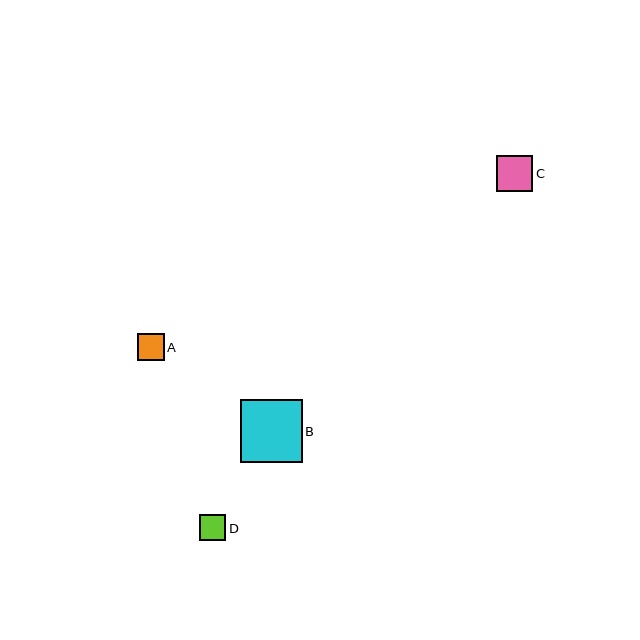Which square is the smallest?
Square D is the smallest with a size of approximately 26 pixels.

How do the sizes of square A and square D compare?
Square A and square D are approximately the same size.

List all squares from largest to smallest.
From largest to smallest: B, C, A, D.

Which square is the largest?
Square B is the largest with a size of approximately 62 pixels.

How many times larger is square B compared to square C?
Square B is approximately 1.7 times the size of square C.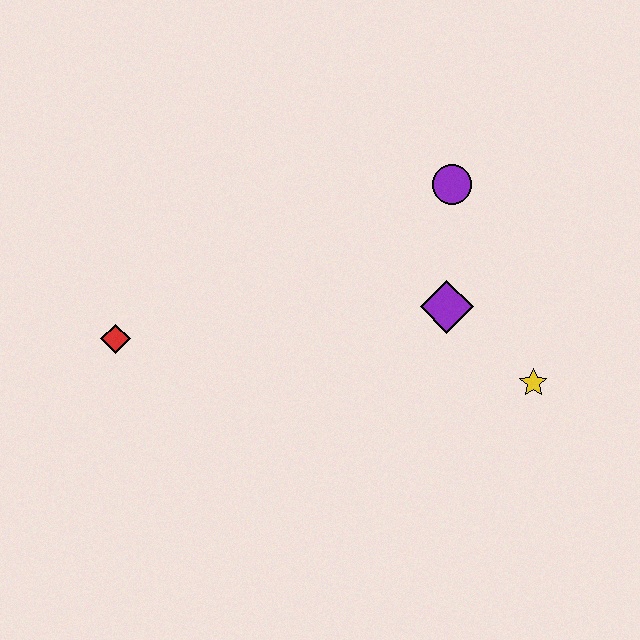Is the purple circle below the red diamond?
No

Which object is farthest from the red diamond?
The yellow star is farthest from the red diamond.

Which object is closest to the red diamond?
The purple diamond is closest to the red diamond.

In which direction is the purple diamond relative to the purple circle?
The purple diamond is below the purple circle.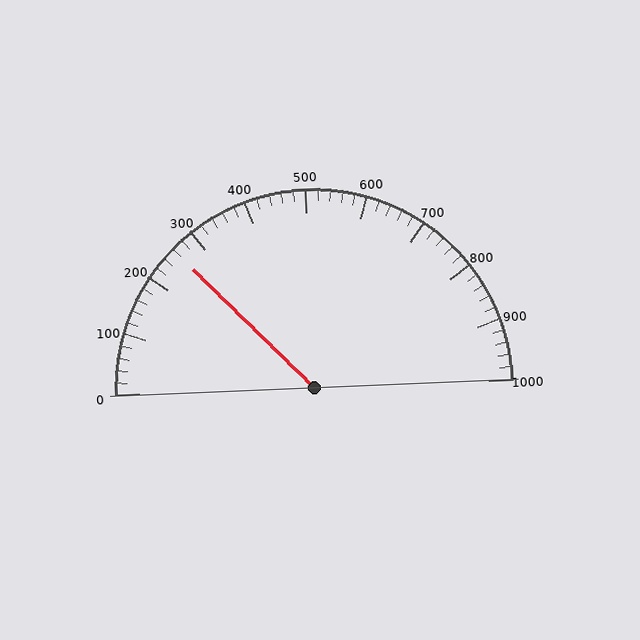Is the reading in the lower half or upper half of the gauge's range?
The reading is in the lower half of the range (0 to 1000).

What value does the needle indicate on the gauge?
The needle indicates approximately 260.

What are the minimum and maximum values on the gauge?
The gauge ranges from 0 to 1000.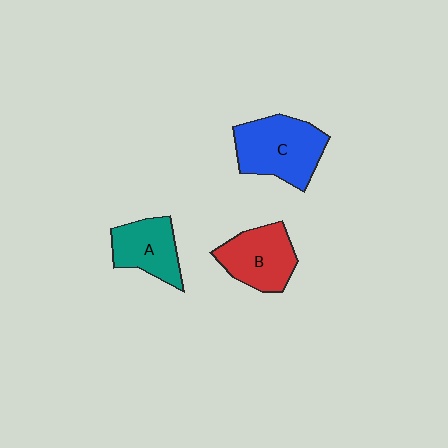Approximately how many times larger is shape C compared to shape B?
Approximately 1.2 times.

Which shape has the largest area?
Shape C (blue).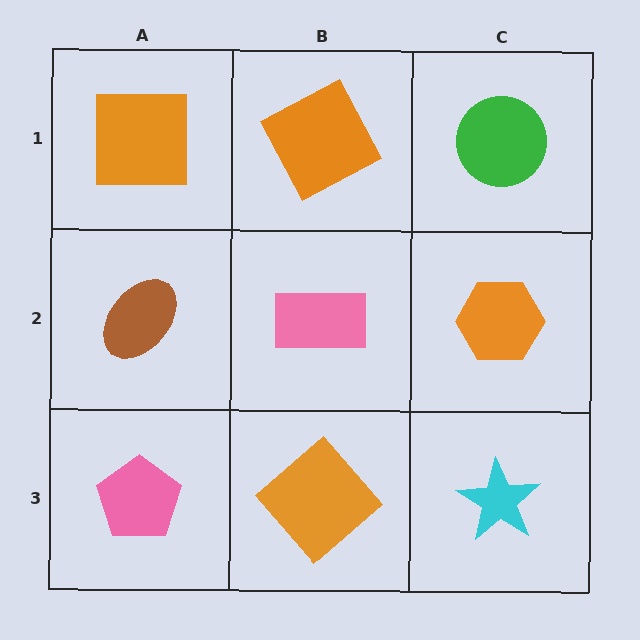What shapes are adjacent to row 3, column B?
A pink rectangle (row 2, column B), a pink pentagon (row 3, column A), a cyan star (row 3, column C).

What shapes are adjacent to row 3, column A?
A brown ellipse (row 2, column A), an orange diamond (row 3, column B).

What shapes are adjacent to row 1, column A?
A brown ellipse (row 2, column A), an orange square (row 1, column B).